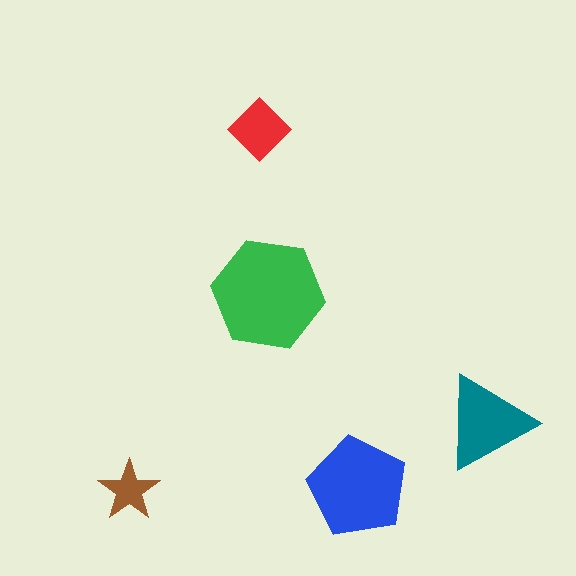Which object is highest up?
The red diamond is topmost.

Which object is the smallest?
The brown star.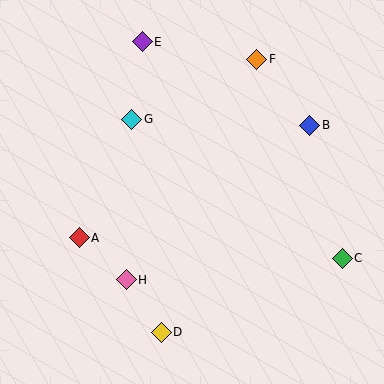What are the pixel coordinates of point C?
Point C is at (342, 258).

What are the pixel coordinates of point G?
Point G is at (132, 119).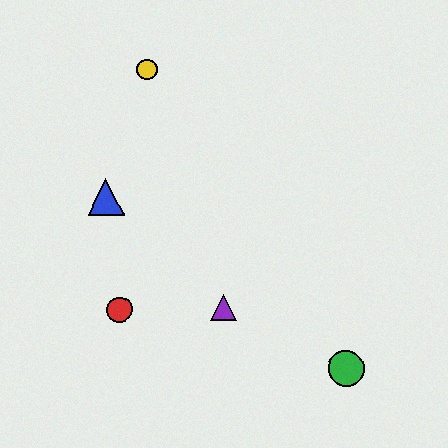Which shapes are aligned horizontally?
The red circle, the purple triangle are aligned horizontally.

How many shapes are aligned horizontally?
2 shapes (the red circle, the purple triangle) are aligned horizontally.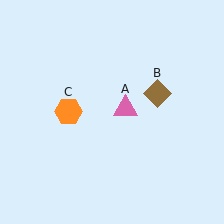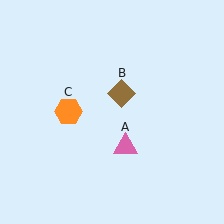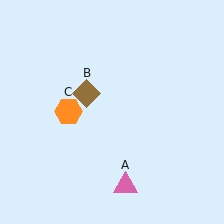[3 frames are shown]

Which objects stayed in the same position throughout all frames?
Orange hexagon (object C) remained stationary.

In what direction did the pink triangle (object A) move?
The pink triangle (object A) moved down.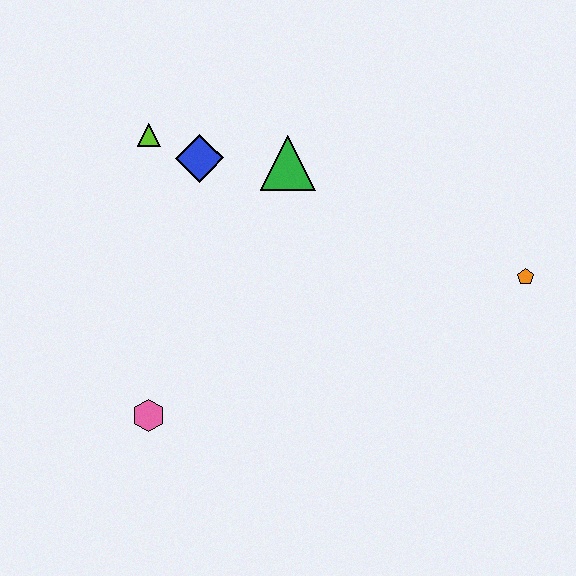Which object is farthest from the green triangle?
The pink hexagon is farthest from the green triangle.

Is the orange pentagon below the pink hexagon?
No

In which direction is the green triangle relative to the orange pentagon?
The green triangle is to the left of the orange pentagon.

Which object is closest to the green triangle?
The blue diamond is closest to the green triangle.